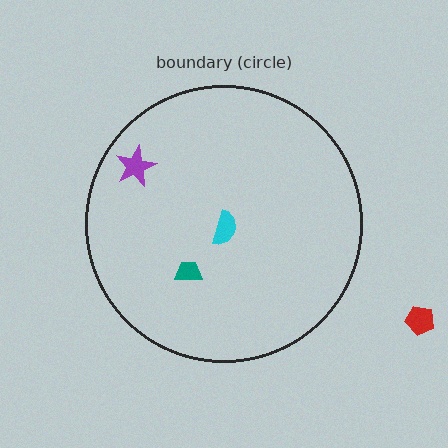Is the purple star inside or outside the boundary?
Inside.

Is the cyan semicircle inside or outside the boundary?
Inside.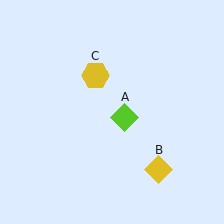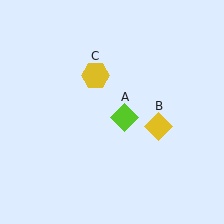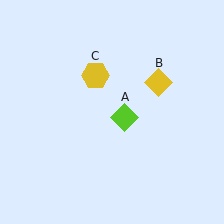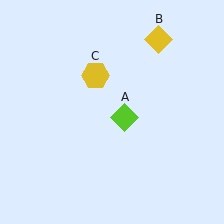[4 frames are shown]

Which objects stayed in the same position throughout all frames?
Lime diamond (object A) and yellow hexagon (object C) remained stationary.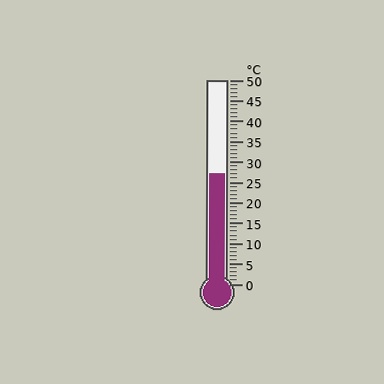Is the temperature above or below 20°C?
The temperature is above 20°C.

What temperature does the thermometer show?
The thermometer shows approximately 27°C.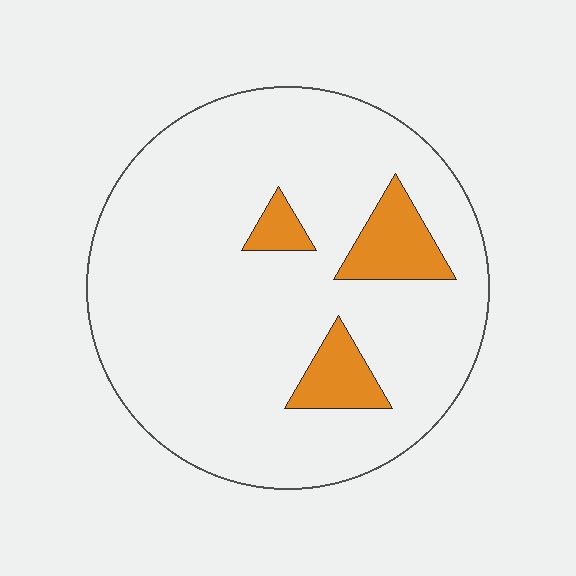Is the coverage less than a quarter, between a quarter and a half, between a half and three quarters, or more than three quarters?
Less than a quarter.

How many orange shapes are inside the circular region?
3.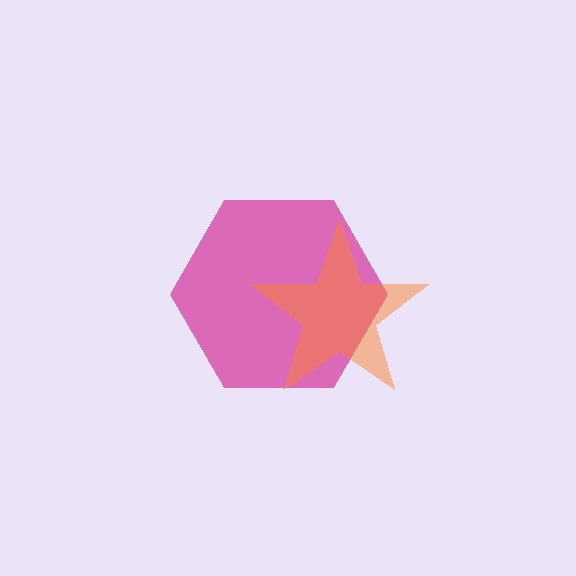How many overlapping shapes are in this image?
There are 2 overlapping shapes in the image.